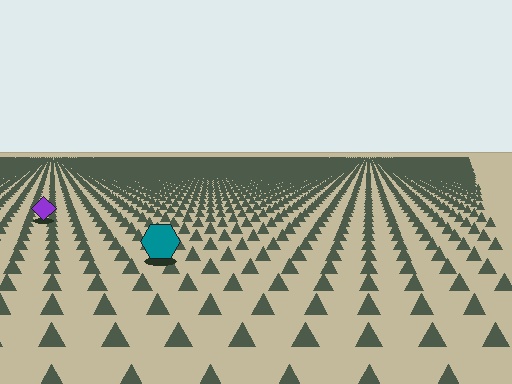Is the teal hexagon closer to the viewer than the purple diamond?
Yes. The teal hexagon is closer — you can tell from the texture gradient: the ground texture is coarser near it.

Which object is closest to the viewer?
The teal hexagon is closest. The texture marks near it are larger and more spread out.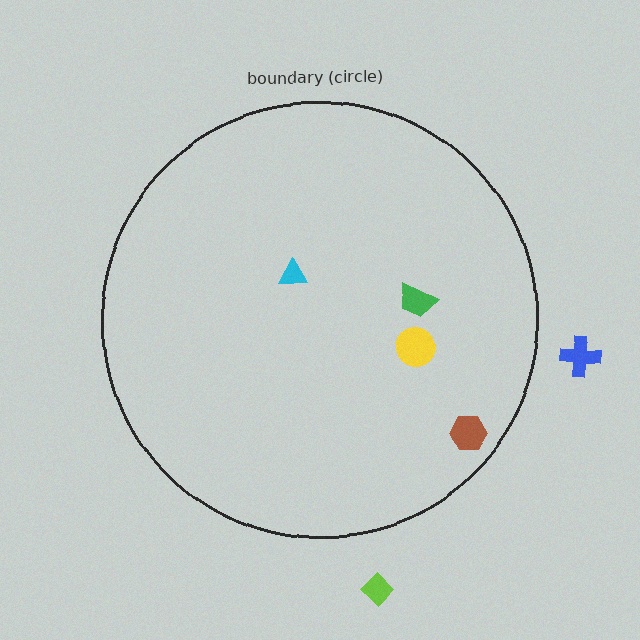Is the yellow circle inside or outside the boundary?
Inside.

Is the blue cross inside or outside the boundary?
Outside.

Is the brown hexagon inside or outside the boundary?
Inside.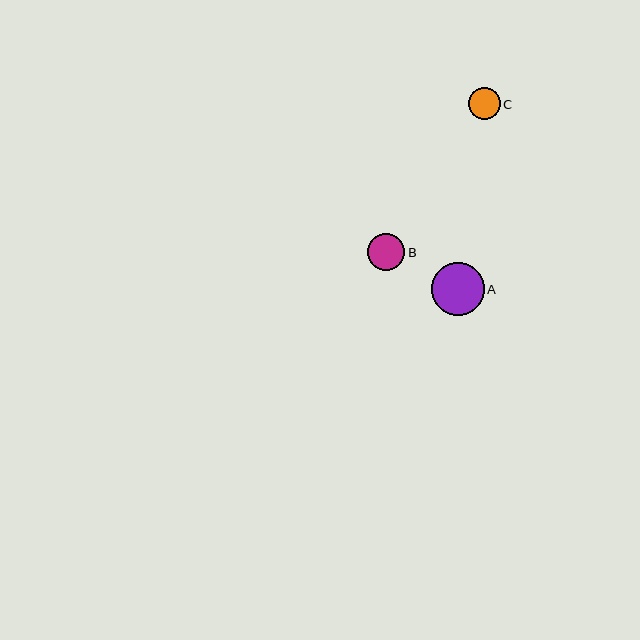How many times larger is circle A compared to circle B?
Circle A is approximately 1.4 times the size of circle B.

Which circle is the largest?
Circle A is the largest with a size of approximately 53 pixels.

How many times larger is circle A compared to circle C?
Circle A is approximately 1.7 times the size of circle C.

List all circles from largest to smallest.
From largest to smallest: A, B, C.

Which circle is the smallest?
Circle C is the smallest with a size of approximately 32 pixels.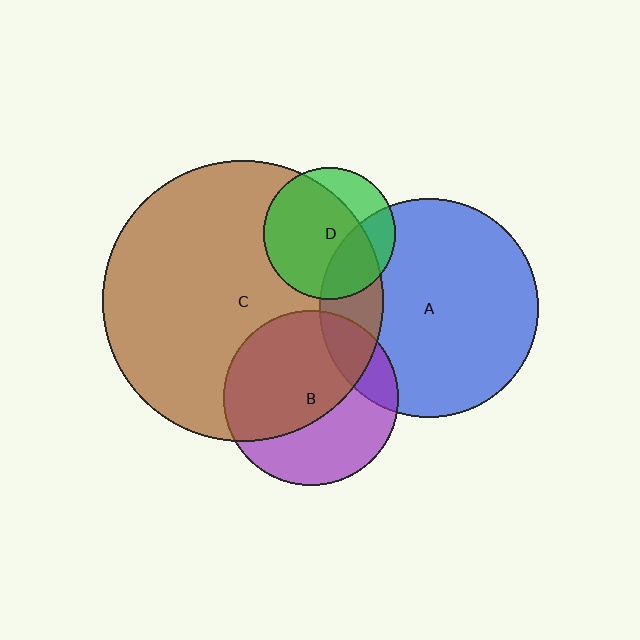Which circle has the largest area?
Circle C (brown).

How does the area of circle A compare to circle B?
Approximately 1.6 times.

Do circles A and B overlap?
Yes.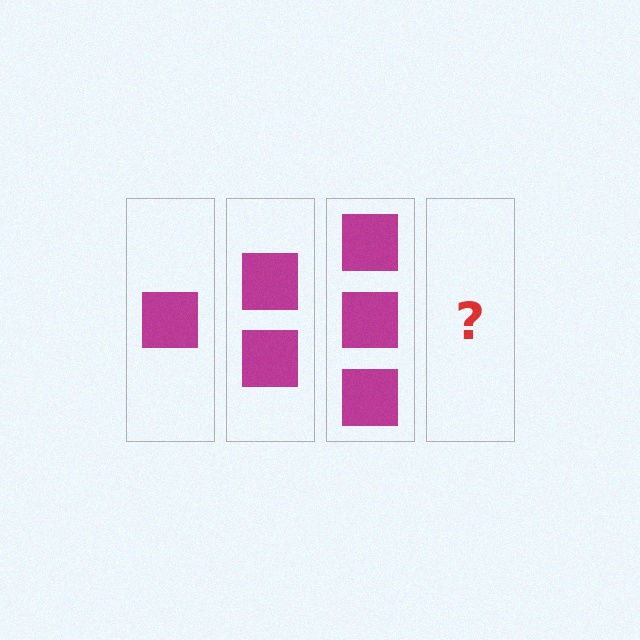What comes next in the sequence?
The next element should be 4 squares.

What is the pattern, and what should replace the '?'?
The pattern is that each step adds one more square. The '?' should be 4 squares.